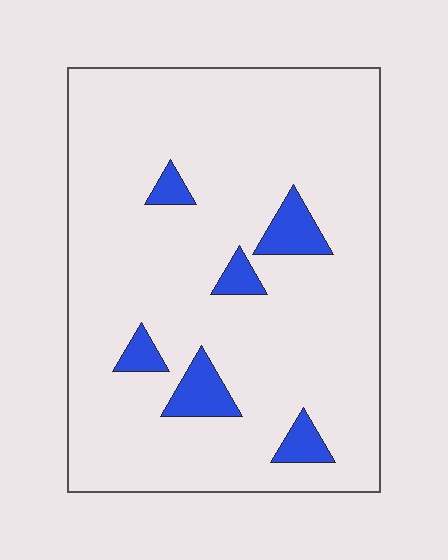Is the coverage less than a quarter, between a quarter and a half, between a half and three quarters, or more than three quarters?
Less than a quarter.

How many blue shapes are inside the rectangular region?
6.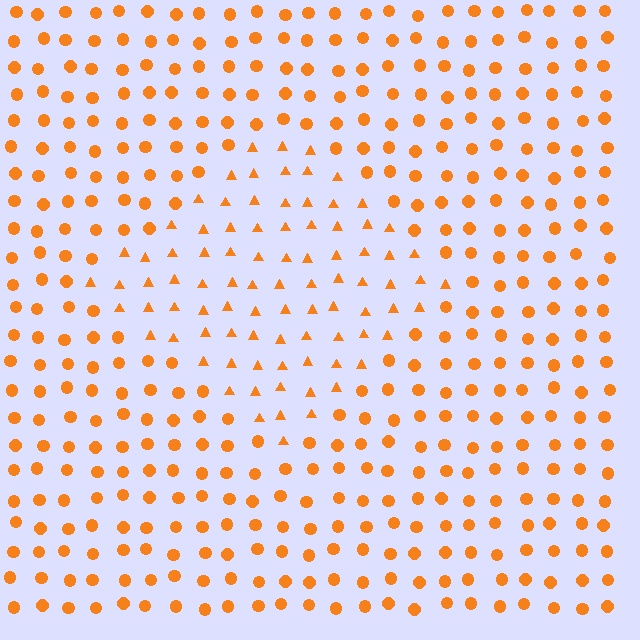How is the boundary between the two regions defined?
The boundary is defined by a change in element shape: triangles inside vs. circles outside. All elements share the same color and spacing.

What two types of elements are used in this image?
The image uses triangles inside the diamond region and circles outside it.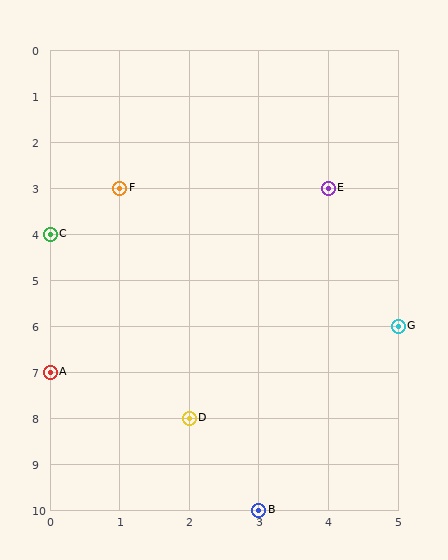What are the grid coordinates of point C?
Point C is at grid coordinates (0, 4).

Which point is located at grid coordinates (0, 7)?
Point A is at (0, 7).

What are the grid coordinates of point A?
Point A is at grid coordinates (0, 7).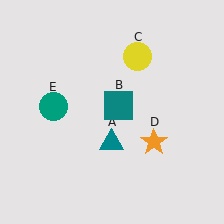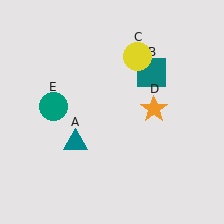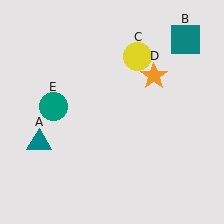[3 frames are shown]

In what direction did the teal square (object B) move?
The teal square (object B) moved up and to the right.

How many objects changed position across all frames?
3 objects changed position: teal triangle (object A), teal square (object B), orange star (object D).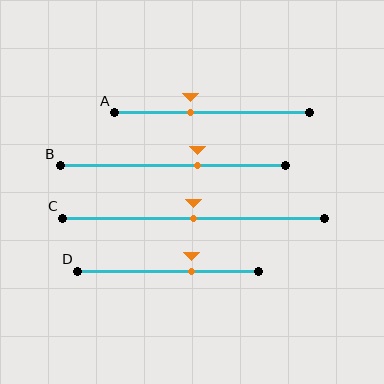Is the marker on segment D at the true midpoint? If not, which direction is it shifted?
No, the marker on segment D is shifted to the right by about 13% of the segment length.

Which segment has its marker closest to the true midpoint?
Segment C has its marker closest to the true midpoint.